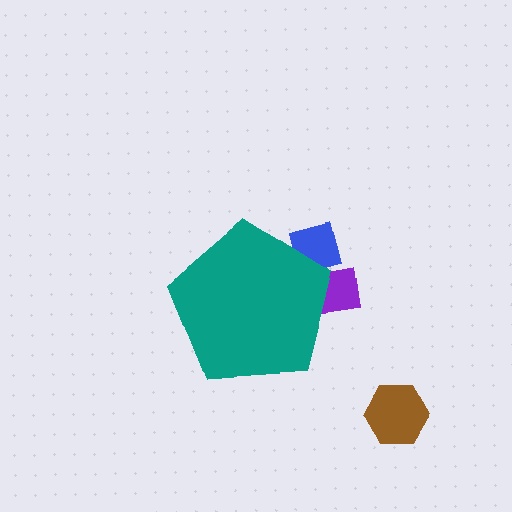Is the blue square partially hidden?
Yes, the blue square is partially hidden behind the teal pentagon.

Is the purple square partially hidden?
Yes, the purple square is partially hidden behind the teal pentagon.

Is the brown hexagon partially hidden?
No, the brown hexagon is fully visible.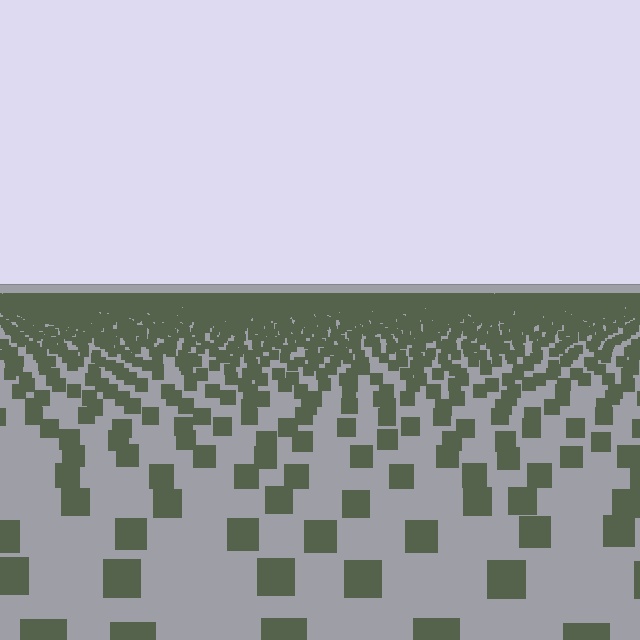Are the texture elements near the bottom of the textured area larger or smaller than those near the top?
Larger. Near the bottom, elements are closer to the viewer and appear at a bigger on-screen size.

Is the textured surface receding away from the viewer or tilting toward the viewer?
The surface is receding away from the viewer. Texture elements get smaller and denser toward the top.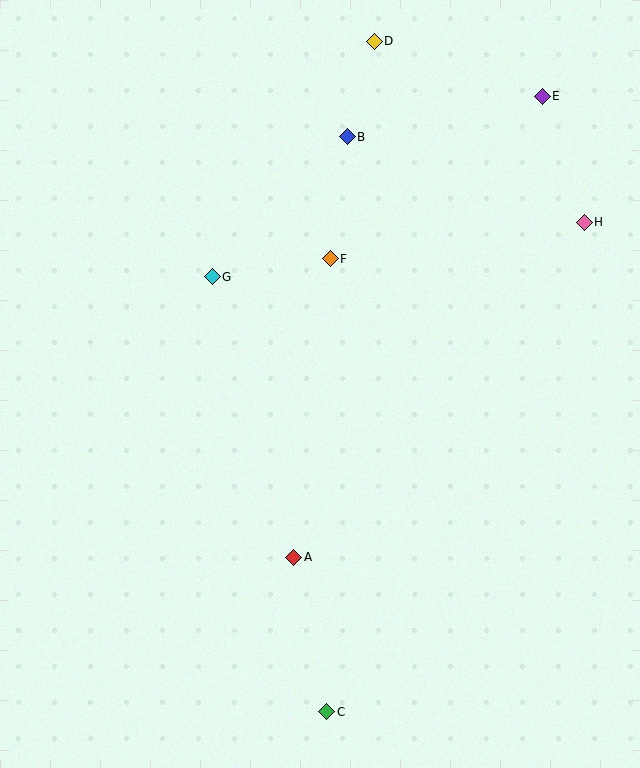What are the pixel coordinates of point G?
Point G is at (212, 277).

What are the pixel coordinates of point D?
Point D is at (374, 41).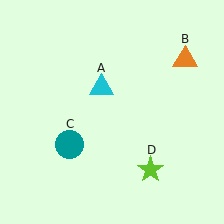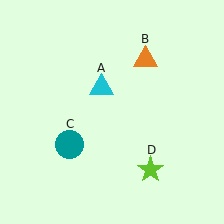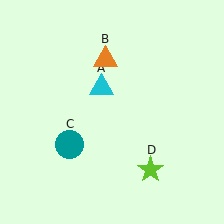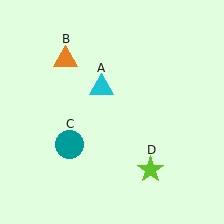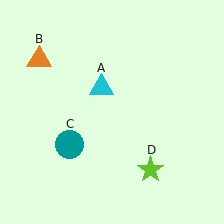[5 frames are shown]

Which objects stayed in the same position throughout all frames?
Cyan triangle (object A) and teal circle (object C) and lime star (object D) remained stationary.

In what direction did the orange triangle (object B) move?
The orange triangle (object B) moved left.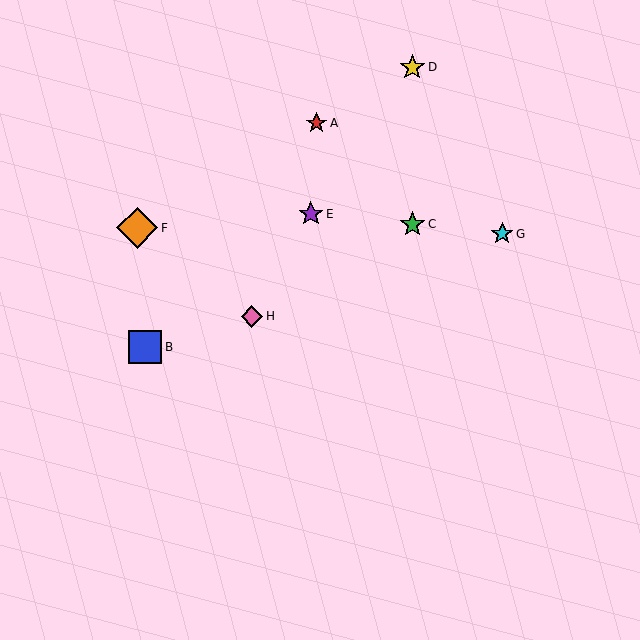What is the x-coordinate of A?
Object A is at x≈316.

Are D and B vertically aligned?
No, D is at x≈412 and B is at x≈145.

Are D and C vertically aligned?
Yes, both are at x≈412.